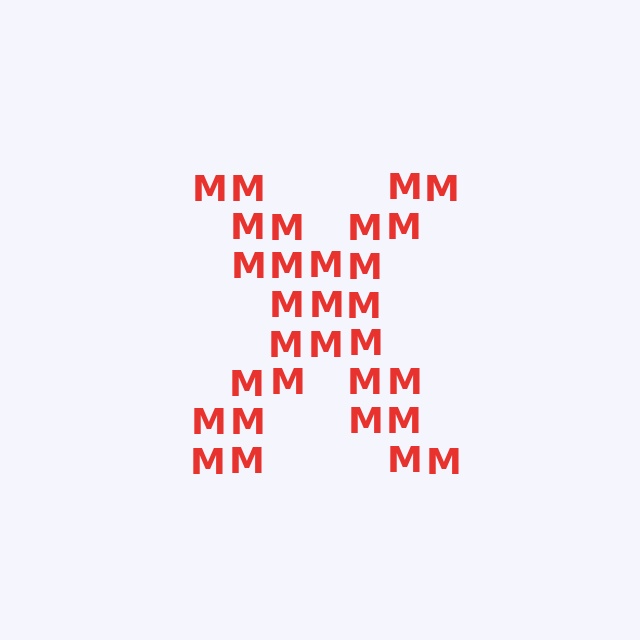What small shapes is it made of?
It is made of small letter M's.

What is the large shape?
The large shape is the letter X.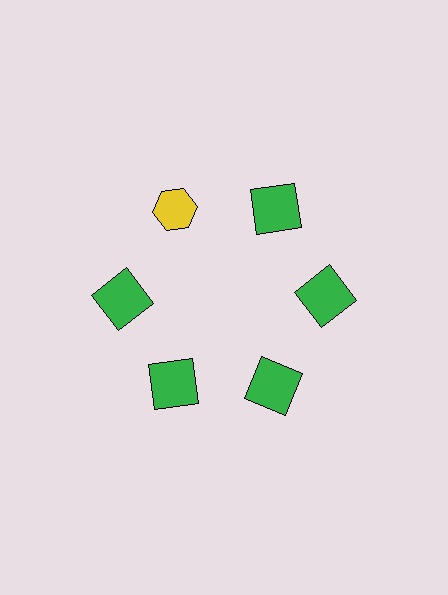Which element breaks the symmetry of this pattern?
The yellow hexagon at roughly the 11 o'clock position breaks the symmetry. All other shapes are green squares.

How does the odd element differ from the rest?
It differs in both color (yellow instead of green) and shape (hexagon instead of square).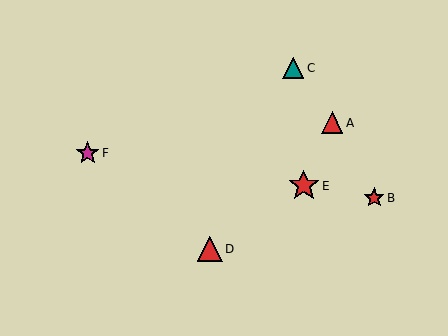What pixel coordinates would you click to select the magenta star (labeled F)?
Click at (88, 153) to select the magenta star F.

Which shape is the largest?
The red star (labeled E) is the largest.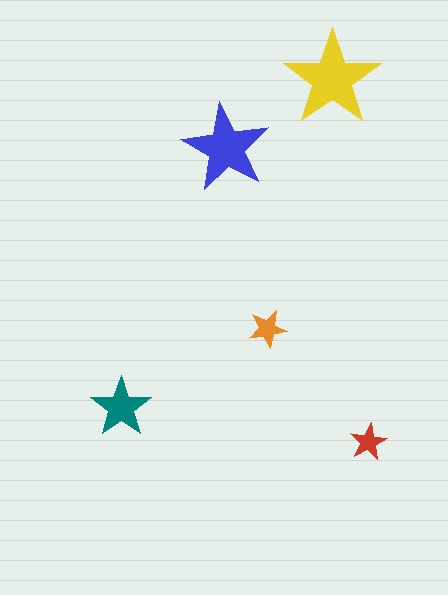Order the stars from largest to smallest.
the yellow one, the blue one, the teal one, the orange one, the red one.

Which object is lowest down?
The red star is bottommost.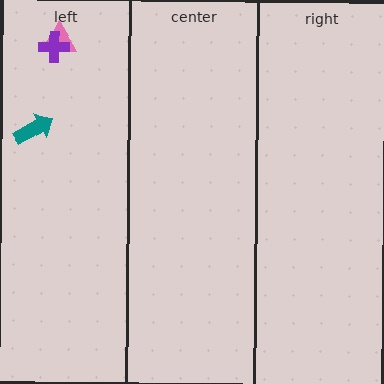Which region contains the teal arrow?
The left region.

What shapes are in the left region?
The teal arrow, the pink triangle, the purple cross.